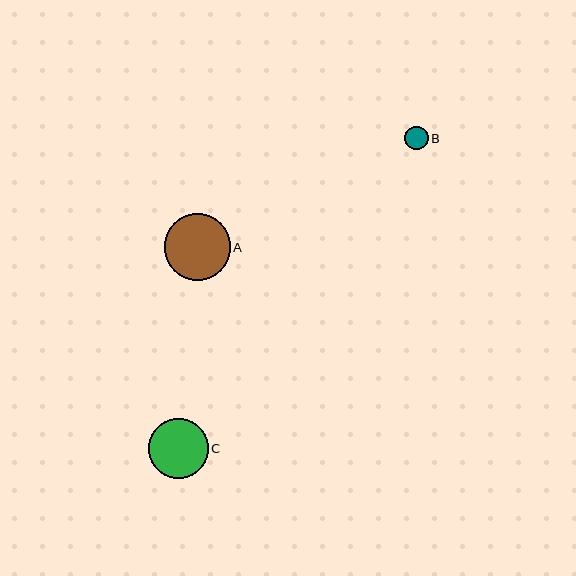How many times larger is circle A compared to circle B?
Circle A is approximately 2.9 times the size of circle B.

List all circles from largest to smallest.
From largest to smallest: A, C, B.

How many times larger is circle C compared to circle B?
Circle C is approximately 2.6 times the size of circle B.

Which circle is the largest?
Circle A is the largest with a size of approximately 66 pixels.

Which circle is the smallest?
Circle B is the smallest with a size of approximately 23 pixels.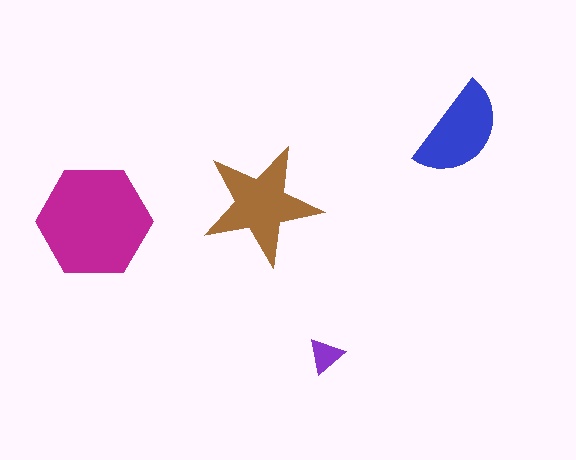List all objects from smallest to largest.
The purple triangle, the blue semicircle, the brown star, the magenta hexagon.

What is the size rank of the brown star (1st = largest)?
2nd.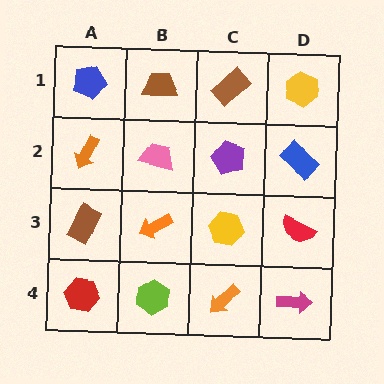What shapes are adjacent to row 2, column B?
A brown trapezoid (row 1, column B), an orange arrow (row 3, column B), an orange arrow (row 2, column A), a purple pentagon (row 2, column C).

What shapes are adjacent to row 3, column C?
A purple pentagon (row 2, column C), an orange arrow (row 4, column C), an orange arrow (row 3, column B), a red semicircle (row 3, column D).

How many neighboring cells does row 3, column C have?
4.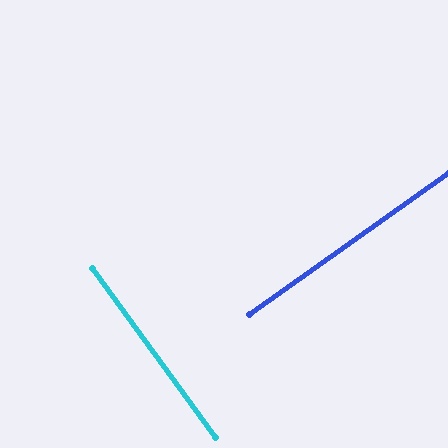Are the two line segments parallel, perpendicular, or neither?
Perpendicular — they meet at approximately 89°.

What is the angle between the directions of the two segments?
Approximately 89 degrees.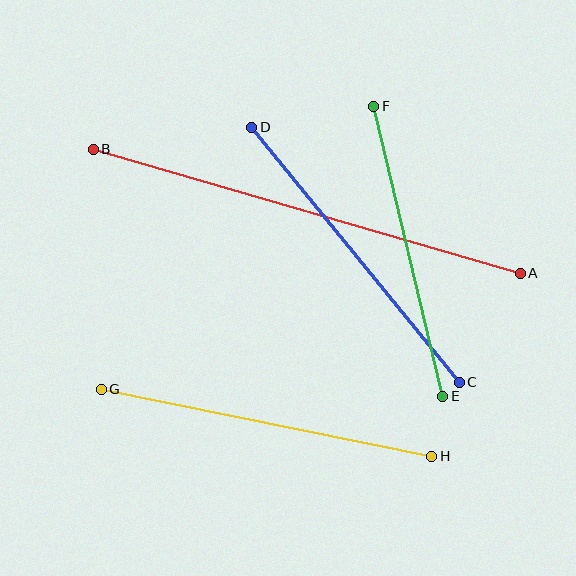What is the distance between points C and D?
The distance is approximately 329 pixels.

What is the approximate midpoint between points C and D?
The midpoint is at approximately (355, 255) pixels.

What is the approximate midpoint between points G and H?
The midpoint is at approximately (266, 423) pixels.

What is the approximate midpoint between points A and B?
The midpoint is at approximately (307, 211) pixels.